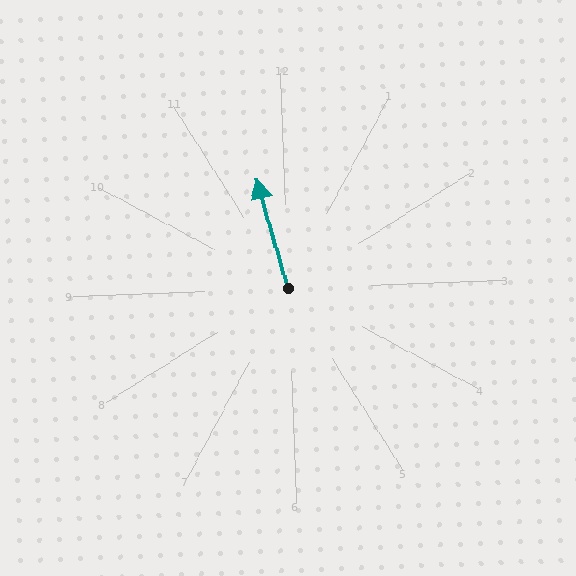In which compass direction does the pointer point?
North.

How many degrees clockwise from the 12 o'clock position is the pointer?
Approximately 346 degrees.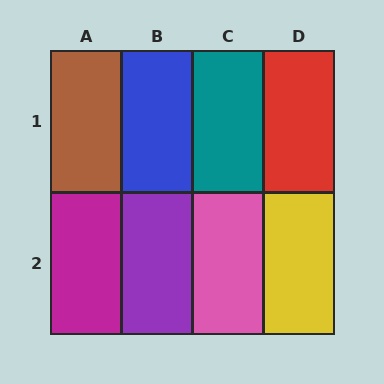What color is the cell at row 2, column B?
Purple.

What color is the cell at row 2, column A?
Magenta.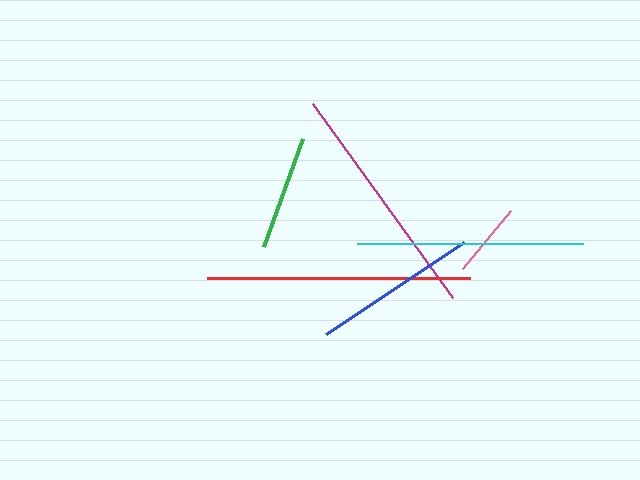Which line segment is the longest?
The red line is the longest at approximately 264 pixels.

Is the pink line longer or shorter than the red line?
The red line is longer than the pink line.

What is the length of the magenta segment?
The magenta segment is approximately 239 pixels long.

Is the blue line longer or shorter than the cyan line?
The cyan line is longer than the blue line.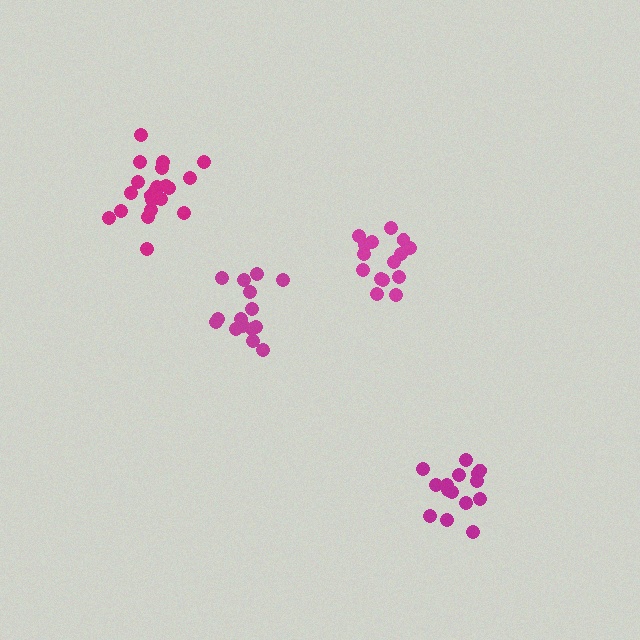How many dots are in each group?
Group 1: 15 dots, Group 2: 15 dots, Group 3: 15 dots, Group 4: 21 dots (66 total).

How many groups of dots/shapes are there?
There are 4 groups.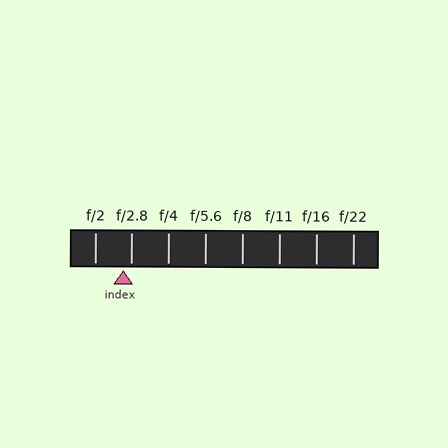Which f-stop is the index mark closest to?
The index mark is closest to f/2.8.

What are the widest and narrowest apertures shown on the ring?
The widest aperture shown is f/2 and the narrowest is f/22.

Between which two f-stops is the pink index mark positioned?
The index mark is between f/2 and f/2.8.